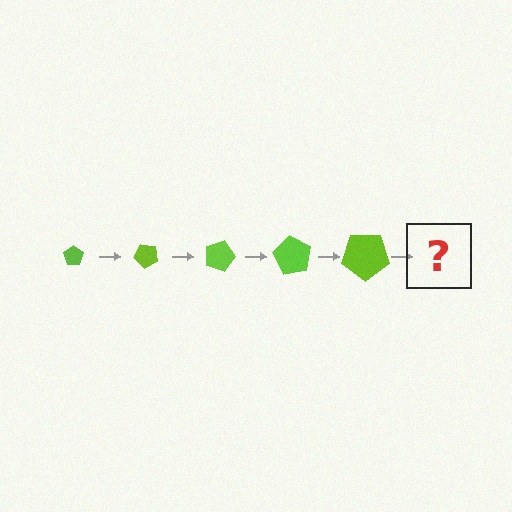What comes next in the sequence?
The next element should be a pentagon, larger than the previous one and rotated 225 degrees from the start.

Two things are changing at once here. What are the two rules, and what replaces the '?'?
The two rules are that the pentagon grows larger each step and it rotates 45 degrees each step. The '?' should be a pentagon, larger than the previous one and rotated 225 degrees from the start.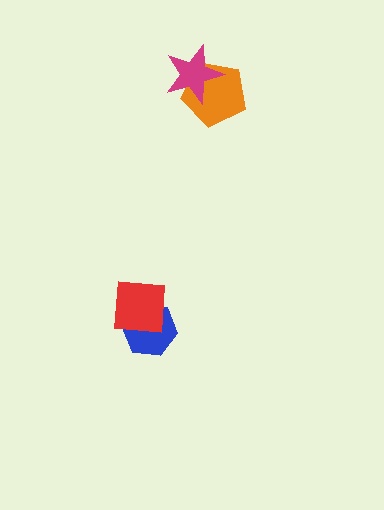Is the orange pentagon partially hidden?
Yes, it is partially covered by another shape.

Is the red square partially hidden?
No, no other shape covers it.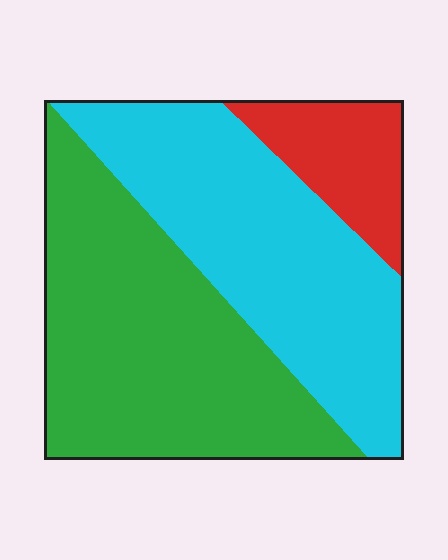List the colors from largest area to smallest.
From largest to smallest: green, cyan, red.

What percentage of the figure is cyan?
Cyan takes up about two fifths (2/5) of the figure.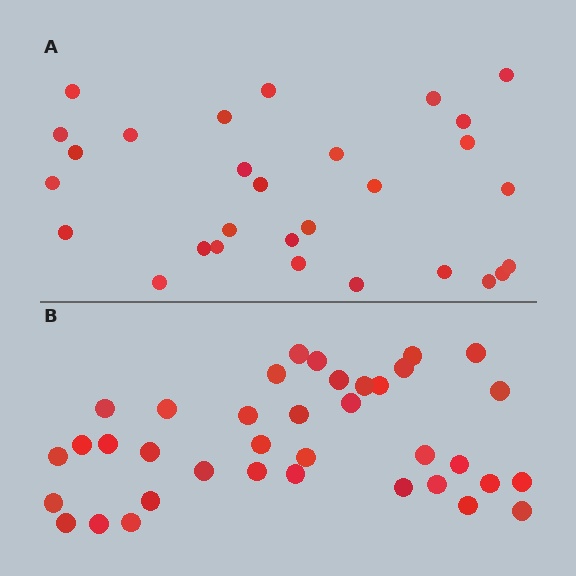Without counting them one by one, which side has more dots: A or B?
Region B (the bottom region) has more dots.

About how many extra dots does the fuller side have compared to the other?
Region B has roughly 8 or so more dots than region A.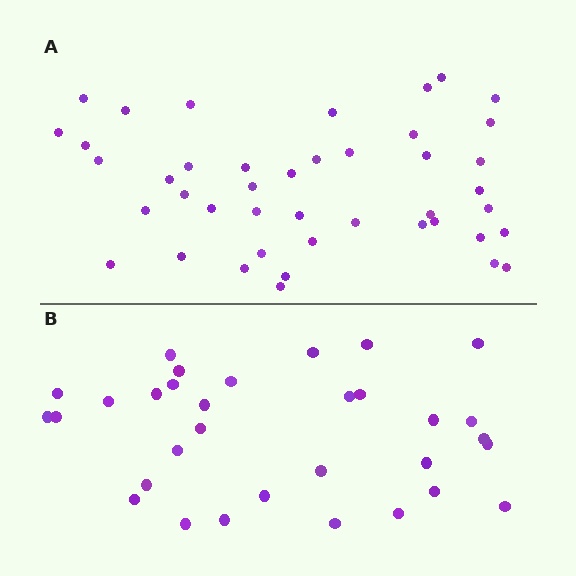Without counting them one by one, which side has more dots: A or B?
Region A (the top region) has more dots.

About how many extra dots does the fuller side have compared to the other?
Region A has roughly 12 or so more dots than region B.